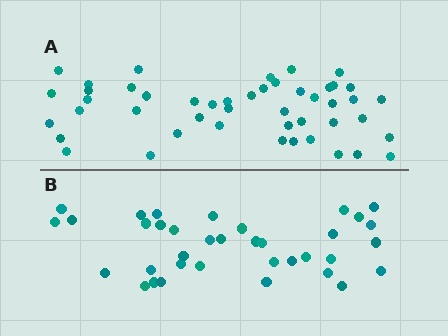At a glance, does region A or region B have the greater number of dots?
Region A (the top region) has more dots.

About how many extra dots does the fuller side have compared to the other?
Region A has roughly 12 or so more dots than region B.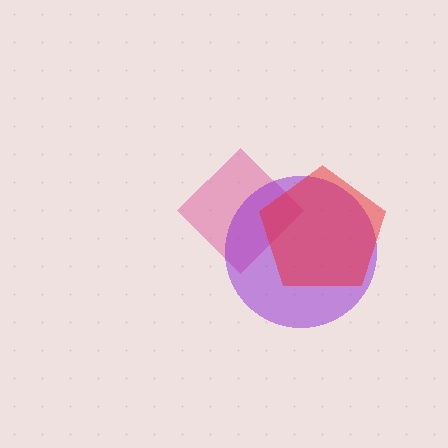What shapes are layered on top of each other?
The layered shapes are: a pink diamond, a purple circle, a red pentagon.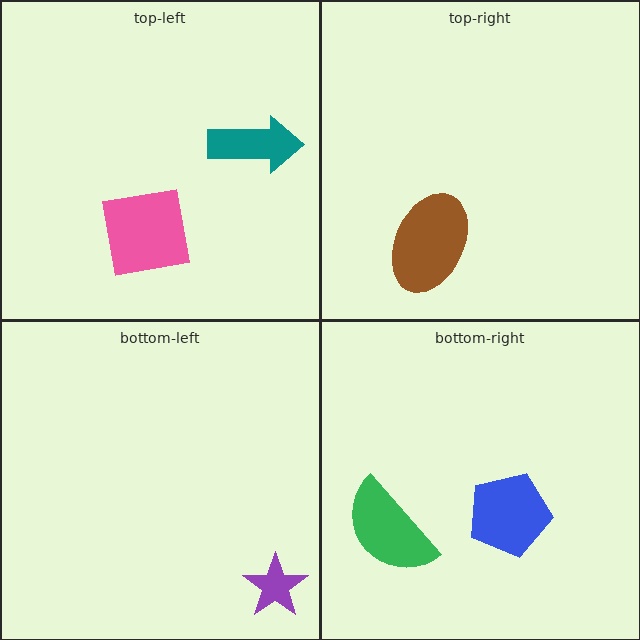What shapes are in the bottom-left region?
The purple star.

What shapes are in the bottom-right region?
The green semicircle, the blue pentagon.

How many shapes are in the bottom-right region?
2.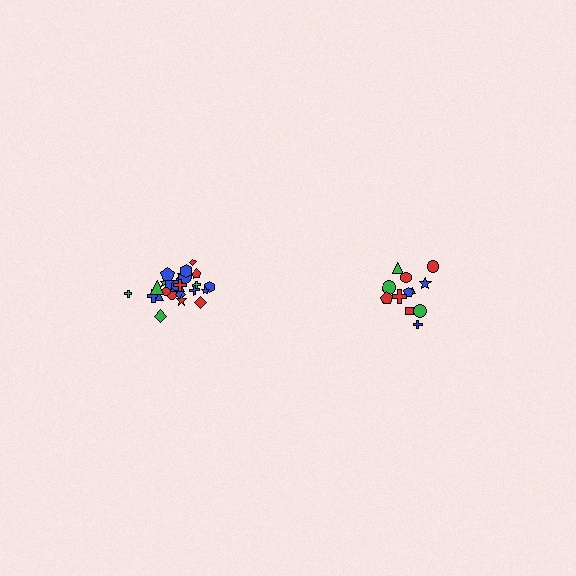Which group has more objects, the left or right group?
The left group.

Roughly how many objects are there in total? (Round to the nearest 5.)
Roughly 35 objects in total.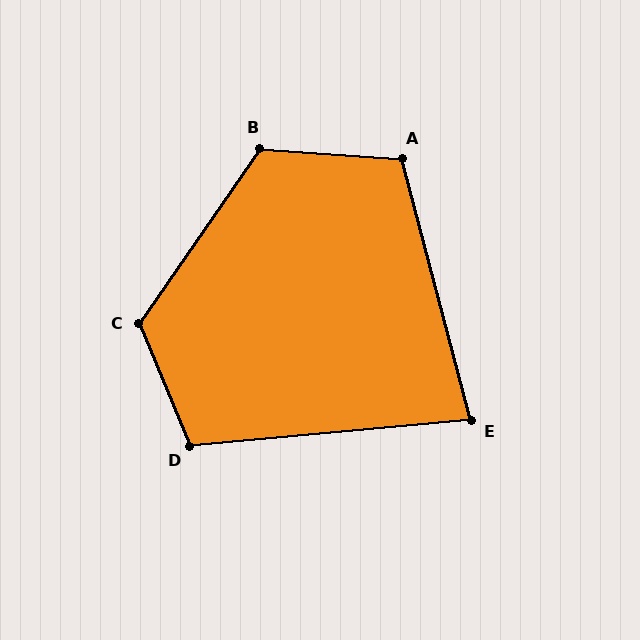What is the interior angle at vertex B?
Approximately 121 degrees (obtuse).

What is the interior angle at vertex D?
Approximately 107 degrees (obtuse).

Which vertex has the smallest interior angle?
E, at approximately 80 degrees.